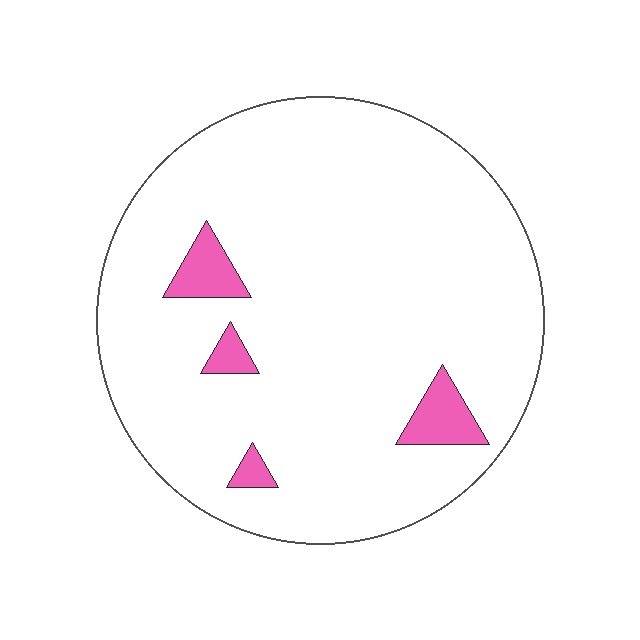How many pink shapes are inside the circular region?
4.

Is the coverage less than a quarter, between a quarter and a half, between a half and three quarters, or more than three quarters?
Less than a quarter.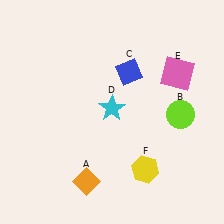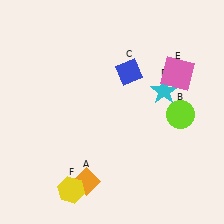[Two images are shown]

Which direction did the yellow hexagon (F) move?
The yellow hexagon (F) moved left.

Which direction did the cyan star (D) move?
The cyan star (D) moved right.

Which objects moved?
The objects that moved are: the cyan star (D), the yellow hexagon (F).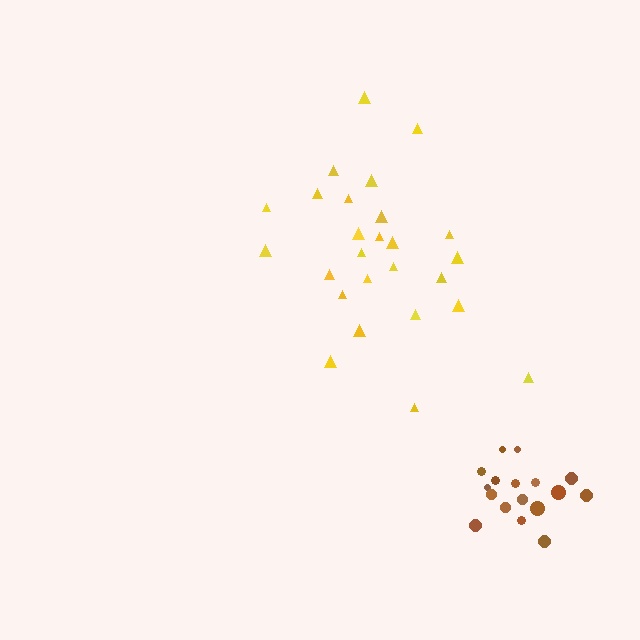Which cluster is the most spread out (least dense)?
Yellow.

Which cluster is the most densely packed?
Brown.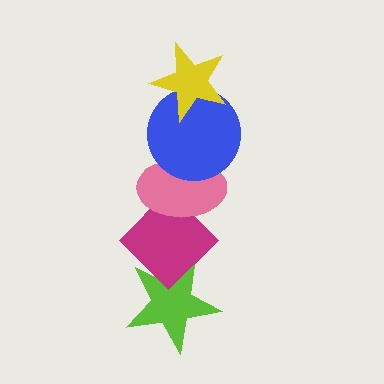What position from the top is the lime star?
The lime star is 5th from the top.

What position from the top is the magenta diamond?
The magenta diamond is 4th from the top.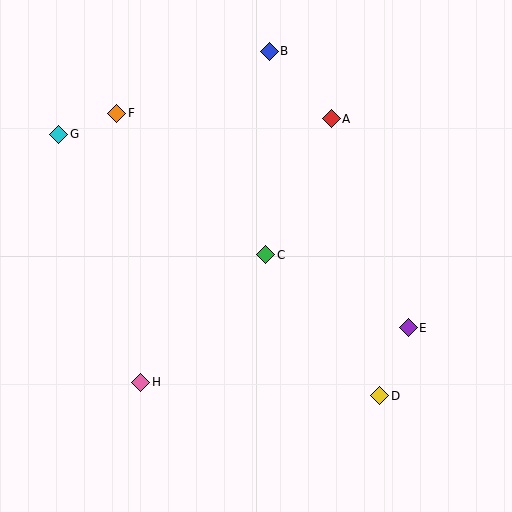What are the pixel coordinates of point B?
Point B is at (269, 51).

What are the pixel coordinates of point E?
Point E is at (408, 328).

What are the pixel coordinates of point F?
Point F is at (117, 113).